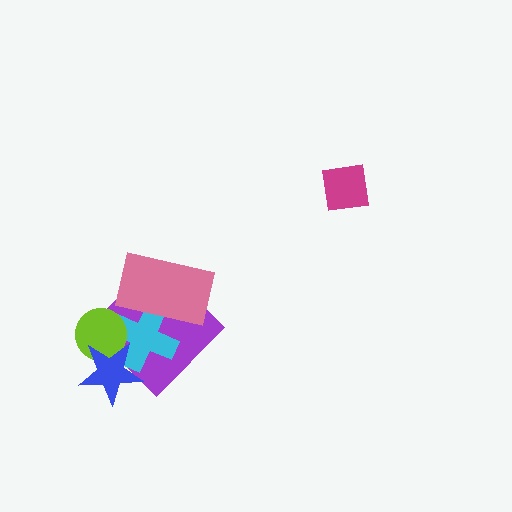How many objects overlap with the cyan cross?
4 objects overlap with the cyan cross.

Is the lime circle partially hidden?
Yes, it is partially covered by another shape.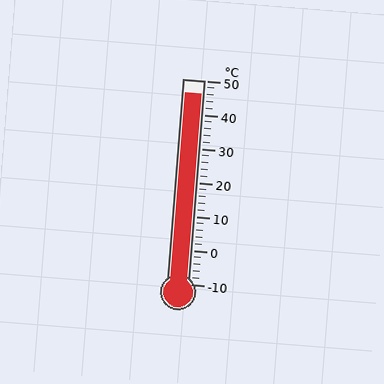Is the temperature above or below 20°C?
The temperature is above 20°C.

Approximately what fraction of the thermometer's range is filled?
The thermometer is filled to approximately 95% of its range.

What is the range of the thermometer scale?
The thermometer scale ranges from -10°C to 50°C.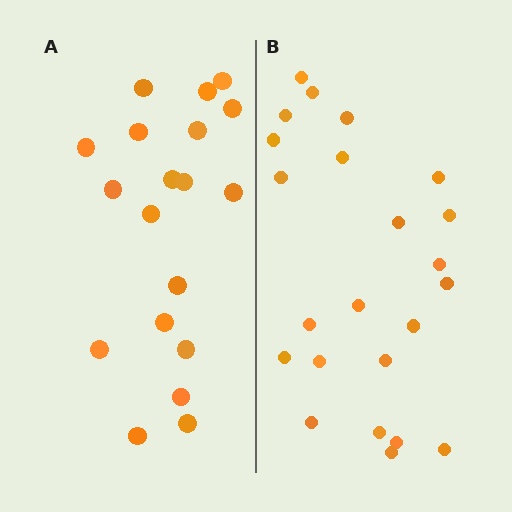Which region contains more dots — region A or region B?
Region B (the right region) has more dots.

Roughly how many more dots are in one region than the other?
Region B has about 4 more dots than region A.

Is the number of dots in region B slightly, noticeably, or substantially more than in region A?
Region B has only slightly more — the two regions are fairly close. The ratio is roughly 1.2 to 1.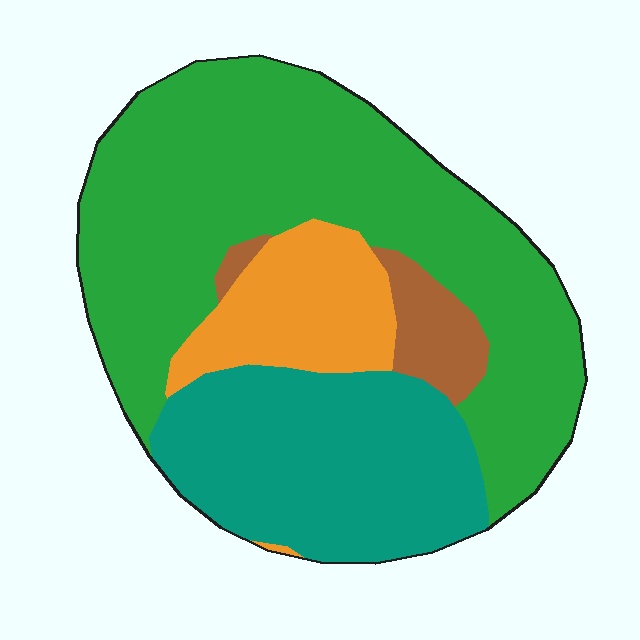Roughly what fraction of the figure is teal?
Teal takes up between a quarter and a half of the figure.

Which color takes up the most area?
Green, at roughly 55%.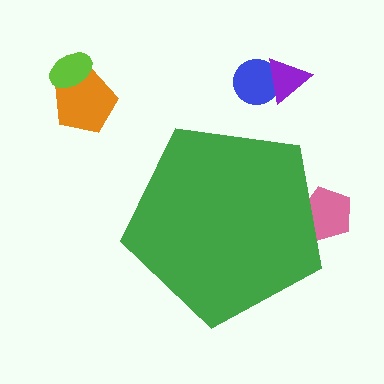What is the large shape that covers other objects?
A green pentagon.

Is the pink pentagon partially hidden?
Yes, the pink pentagon is partially hidden behind the green pentagon.